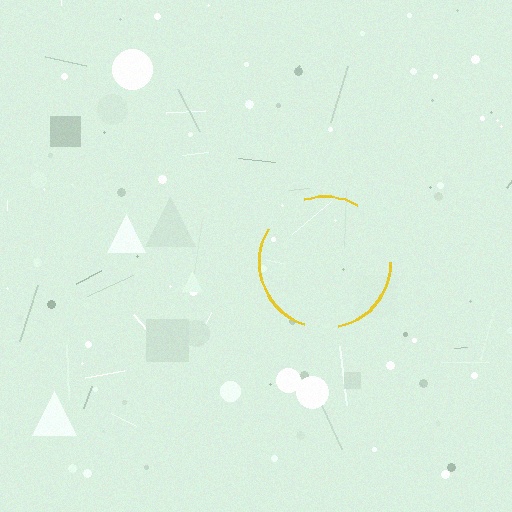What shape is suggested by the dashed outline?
The dashed outline suggests a circle.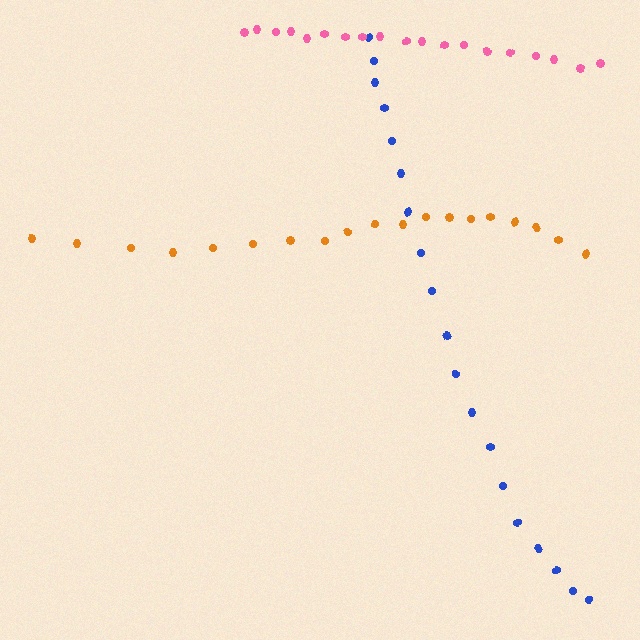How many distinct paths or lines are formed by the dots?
There are 3 distinct paths.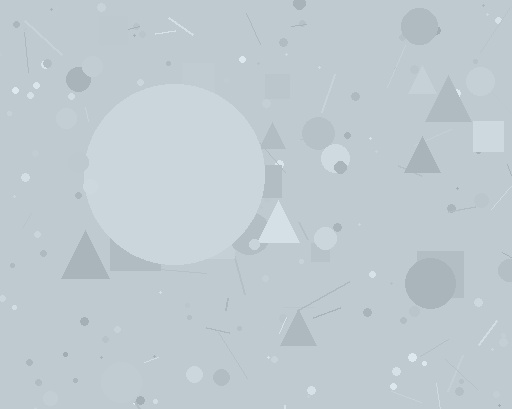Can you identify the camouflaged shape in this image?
The camouflaged shape is a circle.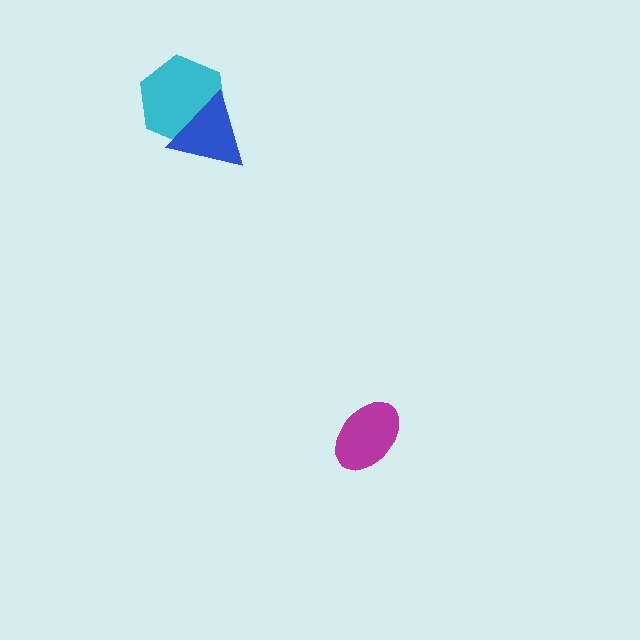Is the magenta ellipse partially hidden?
No, no other shape covers it.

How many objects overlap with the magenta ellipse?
0 objects overlap with the magenta ellipse.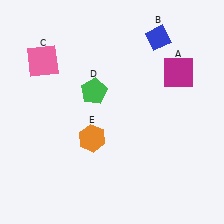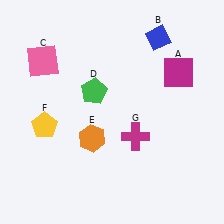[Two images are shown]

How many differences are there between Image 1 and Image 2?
There are 2 differences between the two images.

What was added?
A yellow pentagon (F), a magenta cross (G) were added in Image 2.